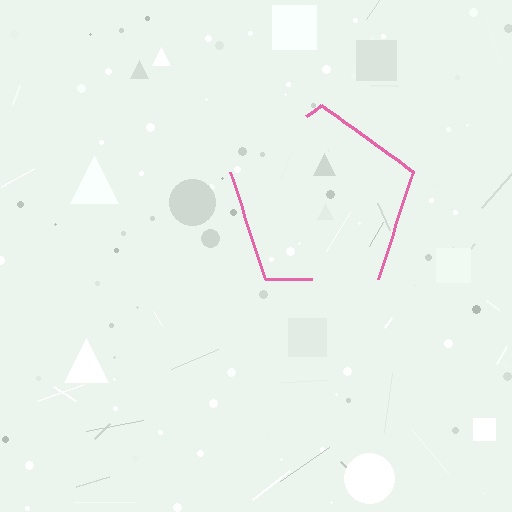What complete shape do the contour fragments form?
The contour fragments form a pentagon.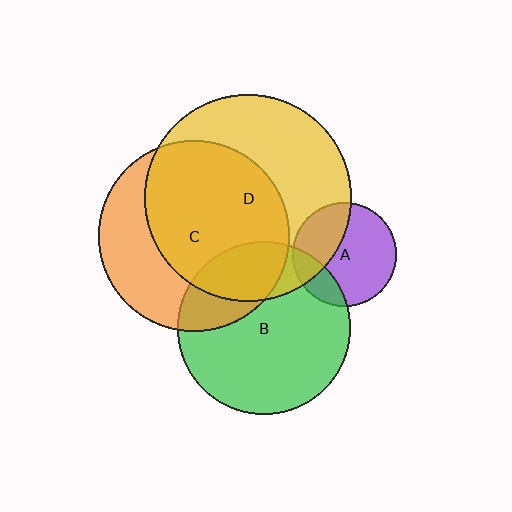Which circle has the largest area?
Circle D (yellow).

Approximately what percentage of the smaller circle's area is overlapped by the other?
Approximately 35%.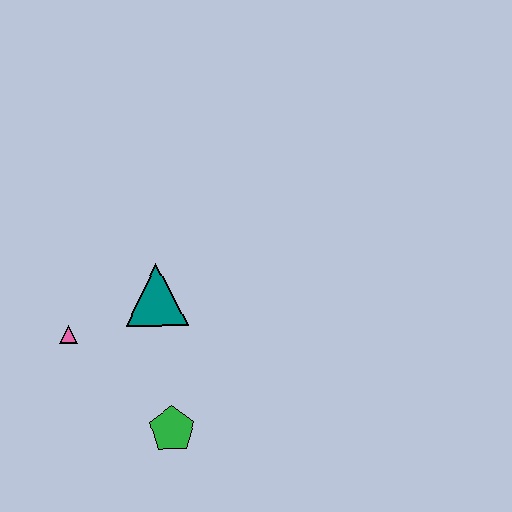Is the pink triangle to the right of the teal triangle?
No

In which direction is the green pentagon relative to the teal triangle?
The green pentagon is below the teal triangle.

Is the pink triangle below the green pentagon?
No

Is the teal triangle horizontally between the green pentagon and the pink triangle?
Yes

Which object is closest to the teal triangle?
The pink triangle is closest to the teal triangle.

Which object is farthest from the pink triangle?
The green pentagon is farthest from the pink triangle.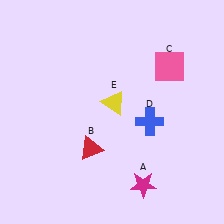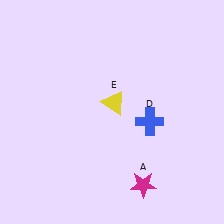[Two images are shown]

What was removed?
The red triangle (B), the pink square (C) were removed in Image 2.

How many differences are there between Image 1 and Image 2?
There are 2 differences between the two images.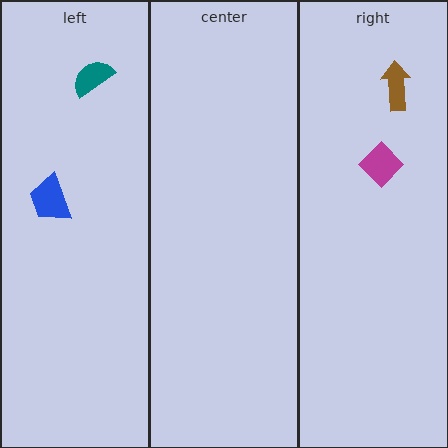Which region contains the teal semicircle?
The left region.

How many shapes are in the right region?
2.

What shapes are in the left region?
The blue trapezoid, the teal semicircle.